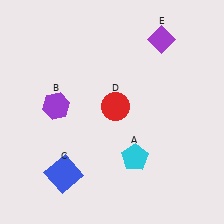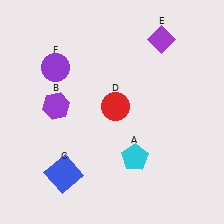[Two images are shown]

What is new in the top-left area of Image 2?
A purple circle (F) was added in the top-left area of Image 2.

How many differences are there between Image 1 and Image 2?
There is 1 difference between the two images.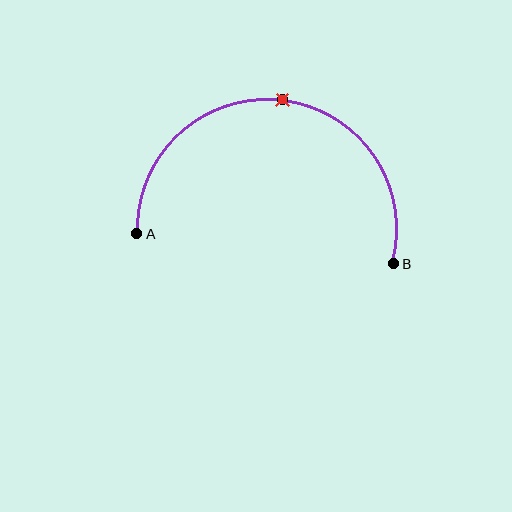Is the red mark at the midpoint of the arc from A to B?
Yes. The red mark lies on the arc at equal arc-length from both A and B — it is the arc midpoint.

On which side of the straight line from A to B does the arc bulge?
The arc bulges above the straight line connecting A and B.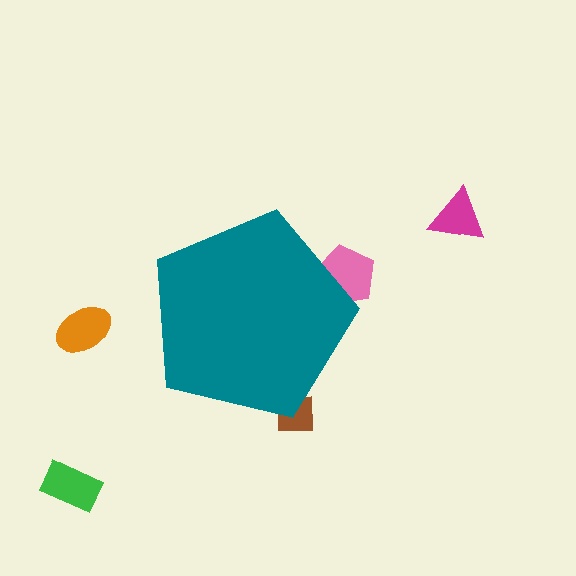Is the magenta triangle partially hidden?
No, the magenta triangle is fully visible.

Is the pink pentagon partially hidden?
Yes, the pink pentagon is partially hidden behind the teal pentagon.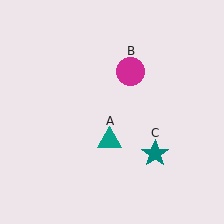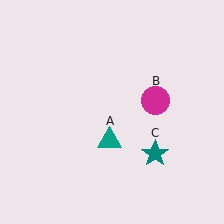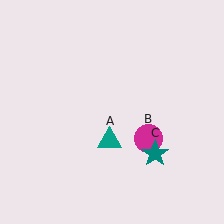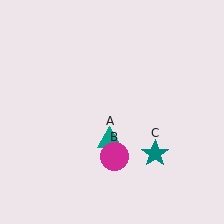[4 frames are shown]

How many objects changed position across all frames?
1 object changed position: magenta circle (object B).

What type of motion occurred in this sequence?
The magenta circle (object B) rotated clockwise around the center of the scene.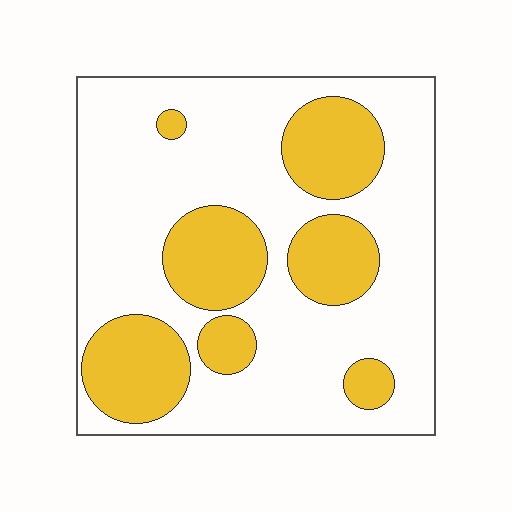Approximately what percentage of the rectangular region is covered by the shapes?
Approximately 30%.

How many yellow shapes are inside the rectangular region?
7.